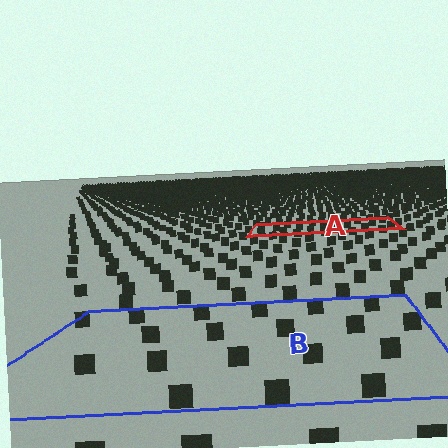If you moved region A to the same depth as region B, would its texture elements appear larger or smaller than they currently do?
They would appear larger. At a closer depth, the same texture elements are projected at a bigger on-screen size.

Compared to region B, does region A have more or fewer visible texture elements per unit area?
Region A has more texture elements per unit area — they are packed more densely because it is farther away.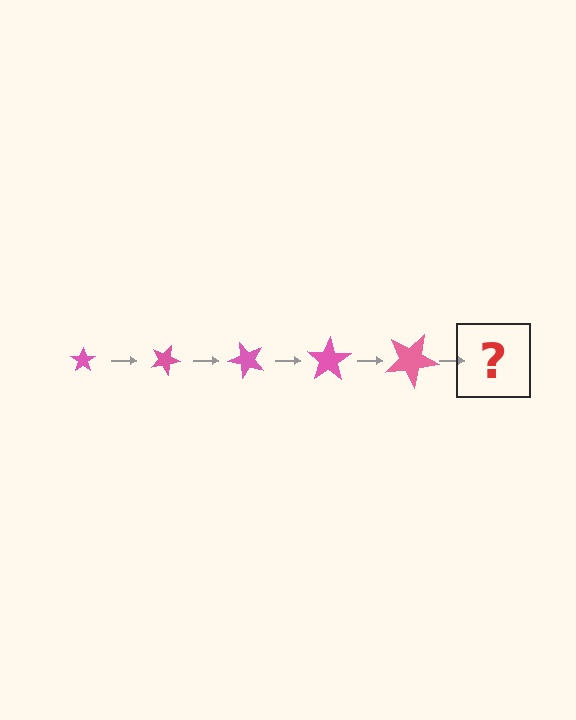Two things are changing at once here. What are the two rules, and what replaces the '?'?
The two rules are that the star grows larger each step and it rotates 25 degrees each step. The '?' should be a star, larger than the previous one and rotated 125 degrees from the start.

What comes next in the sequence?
The next element should be a star, larger than the previous one and rotated 125 degrees from the start.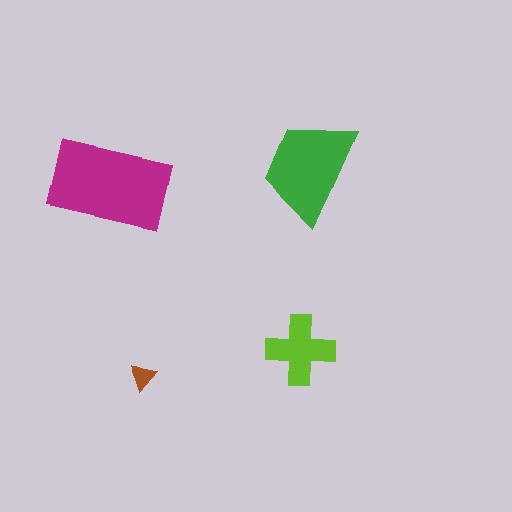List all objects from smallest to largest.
The brown triangle, the lime cross, the green trapezoid, the magenta rectangle.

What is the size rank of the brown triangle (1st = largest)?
4th.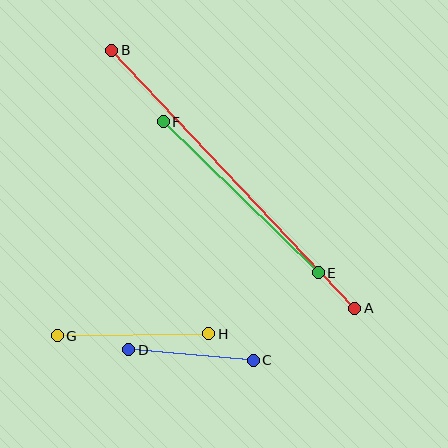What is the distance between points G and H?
The distance is approximately 152 pixels.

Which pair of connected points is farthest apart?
Points A and B are farthest apart.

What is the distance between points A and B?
The distance is approximately 354 pixels.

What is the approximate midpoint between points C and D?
The midpoint is at approximately (191, 355) pixels.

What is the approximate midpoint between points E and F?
The midpoint is at approximately (241, 197) pixels.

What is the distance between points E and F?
The distance is approximately 217 pixels.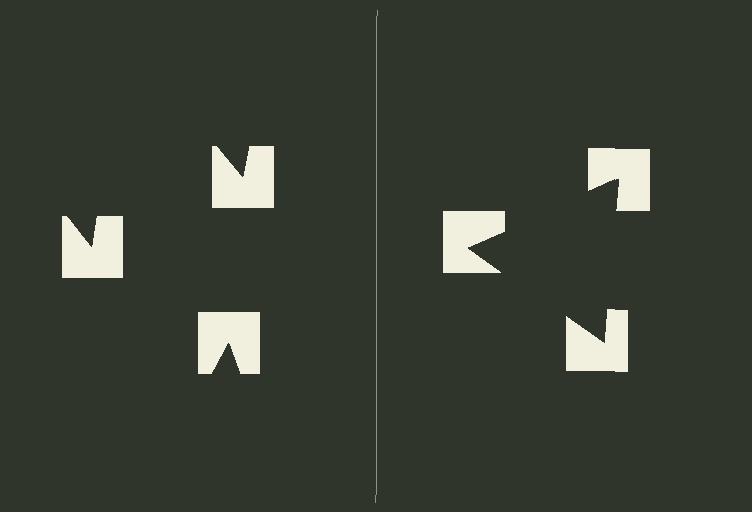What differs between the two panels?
The notched squares are positioned identically on both sides; only the wedge orientations differ. On the right they align to a triangle; on the left they are misaligned.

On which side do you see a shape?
An illusory triangle appears on the right side. On the left side the wedge cuts are rotated, so no coherent shape forms.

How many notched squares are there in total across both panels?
6 — 3 on each side.